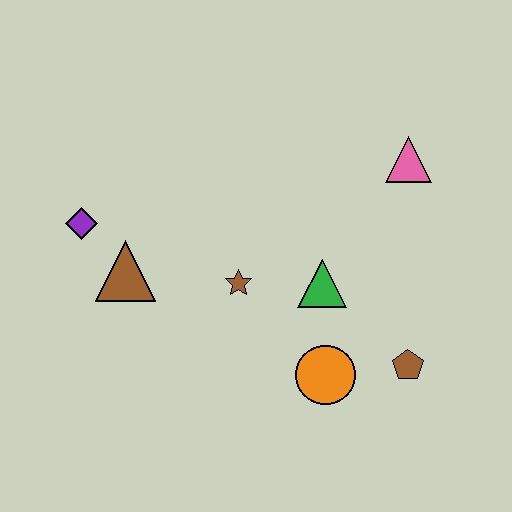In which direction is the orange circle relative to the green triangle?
The orange circle is below the green triangle.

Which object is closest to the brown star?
The green triangle is closest to the brown star.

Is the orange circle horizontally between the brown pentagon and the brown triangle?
Yes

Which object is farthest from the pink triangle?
The purple diamond is farthest from the pink triangle.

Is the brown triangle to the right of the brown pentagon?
No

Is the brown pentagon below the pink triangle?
Yes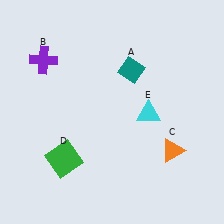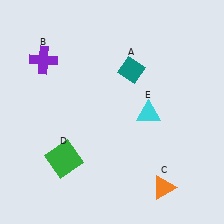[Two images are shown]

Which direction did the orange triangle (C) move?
The orange triangle (C) moved down.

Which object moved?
The orange triangle (C) moved down.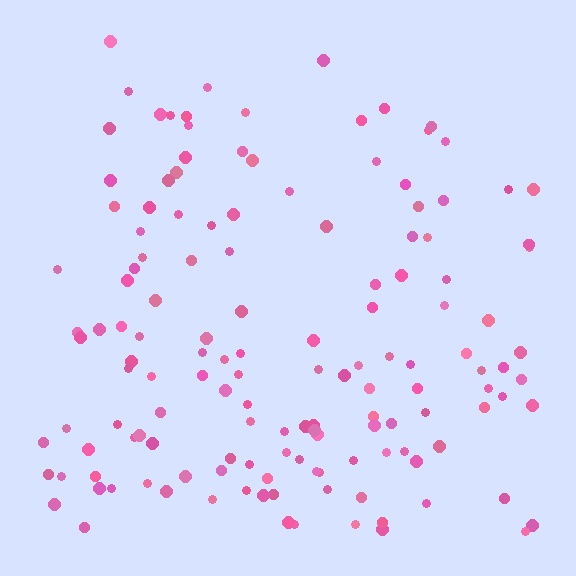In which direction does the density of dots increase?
From top to bottom, with the bottom side densest.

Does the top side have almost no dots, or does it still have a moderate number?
Still a moderate number, just noticeably fewer than the bottom.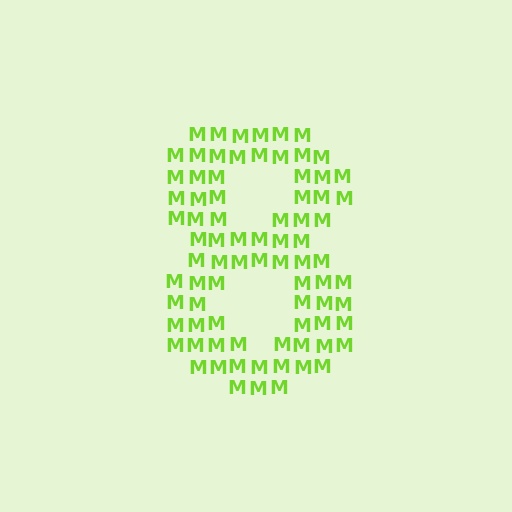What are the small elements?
The small elements are letter M's.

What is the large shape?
The large shape is the digit 8.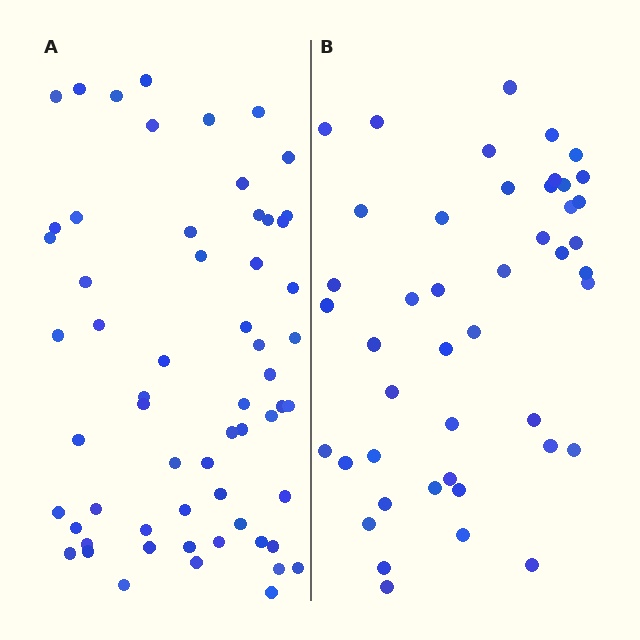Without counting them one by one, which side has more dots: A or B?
Region A (the left region) has more dots.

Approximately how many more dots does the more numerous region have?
Region A has approximately 15 more dots than region B.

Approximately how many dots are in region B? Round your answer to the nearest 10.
About 40 dots. (The exact count is 45, which rounds to 40.)